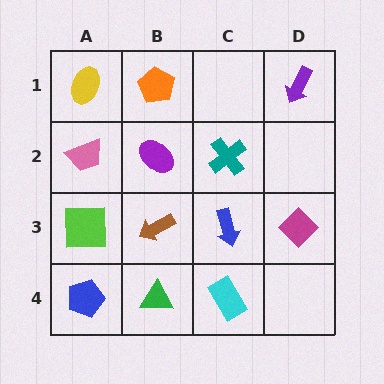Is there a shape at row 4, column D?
No, that cell is empty.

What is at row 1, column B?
An orange pentagon.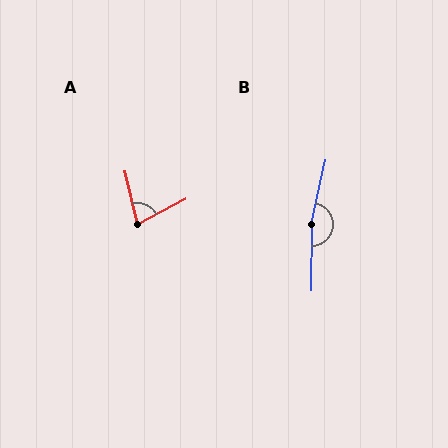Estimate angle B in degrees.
Approximately 168 degrees.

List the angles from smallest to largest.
A (76°), B (168°).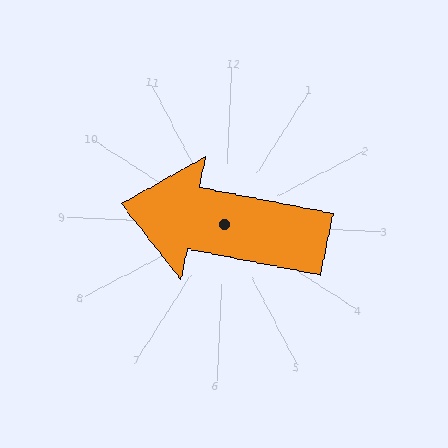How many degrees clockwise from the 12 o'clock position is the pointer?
Approximately 279 degrees.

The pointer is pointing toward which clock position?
Roughly 9 o'clock.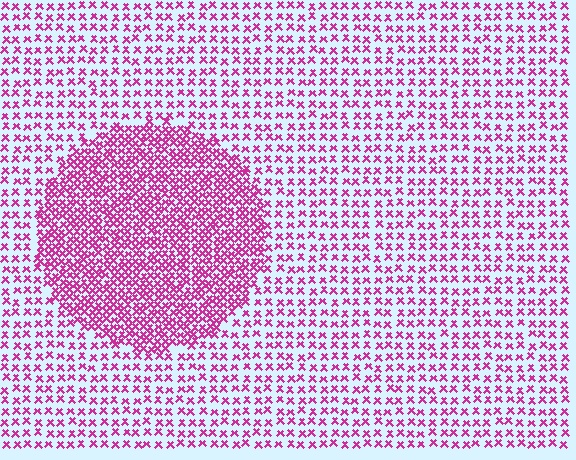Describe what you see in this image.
The image contains small magenta elements arranged at two different densities. A circle-shaped region is visible where the elements are more densely packed than the surrounding area.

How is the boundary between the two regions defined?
The boundary is defined by a change in element density (approximately 2.2x ratio). All elements are the same color, size, and shape.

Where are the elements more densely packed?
The elements are more densely packed inside the circle boundary.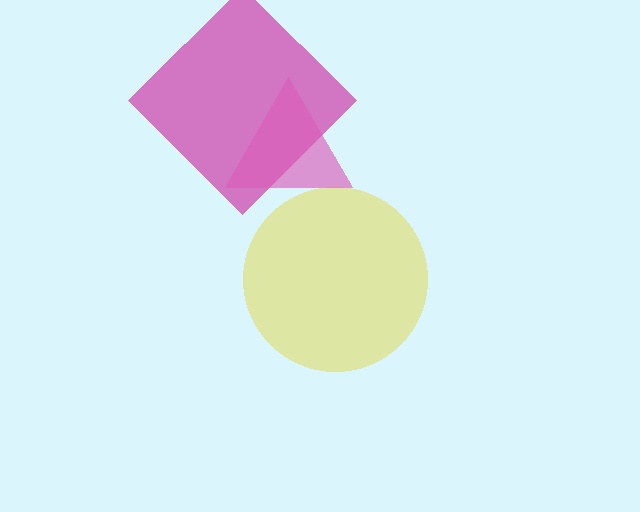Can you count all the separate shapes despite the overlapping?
Yes, there are 3 separate shapes.